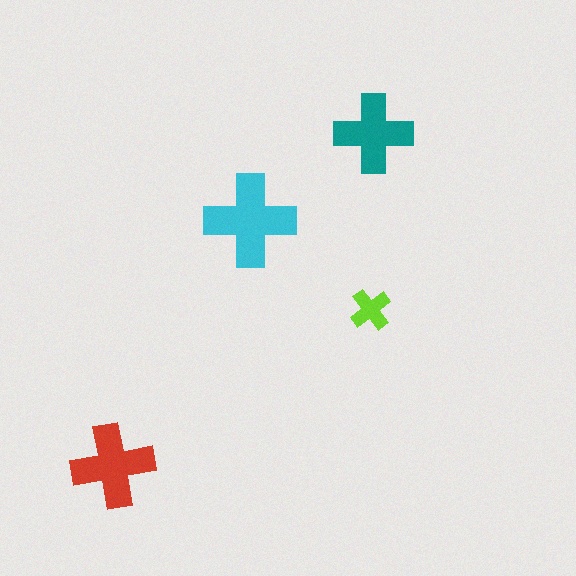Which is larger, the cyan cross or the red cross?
The cyan one.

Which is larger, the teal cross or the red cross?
The red one.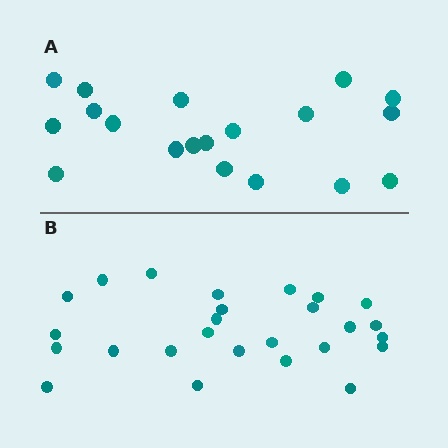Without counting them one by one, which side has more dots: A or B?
Region B (the bottom region) has more dots.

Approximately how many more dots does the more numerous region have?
Region B has roughly 8 or so more dots than region A.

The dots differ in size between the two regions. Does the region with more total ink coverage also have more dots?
No. Region A has more total ink coverage because its dots are larger, but region B actually contains more individual dots. Total area can be misleading — the number of items is what matters here.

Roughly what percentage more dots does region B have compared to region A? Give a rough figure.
About 35% more.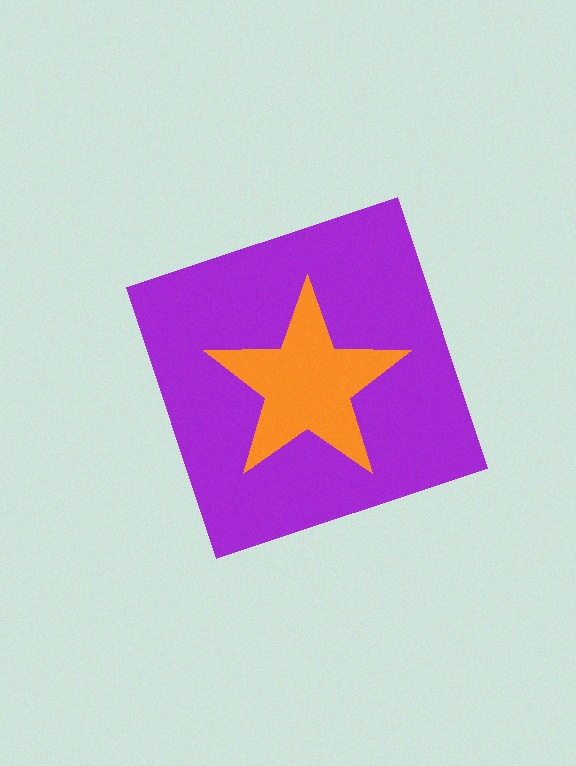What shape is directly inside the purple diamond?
The orange star.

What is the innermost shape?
The orange star.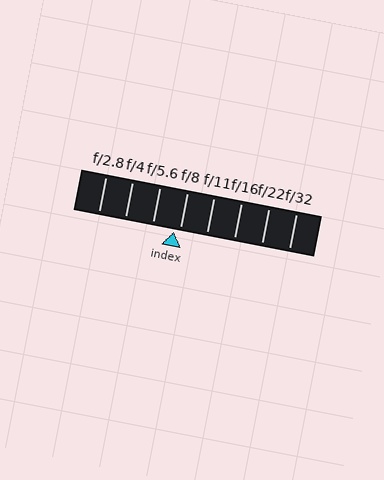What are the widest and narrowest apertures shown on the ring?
The widest aperture shown is f/2.8 and the narrowest is f/32.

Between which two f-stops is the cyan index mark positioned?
The index mark is between f/5.6 and f/8.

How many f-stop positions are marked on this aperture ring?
There are 8 f-stop positions marked.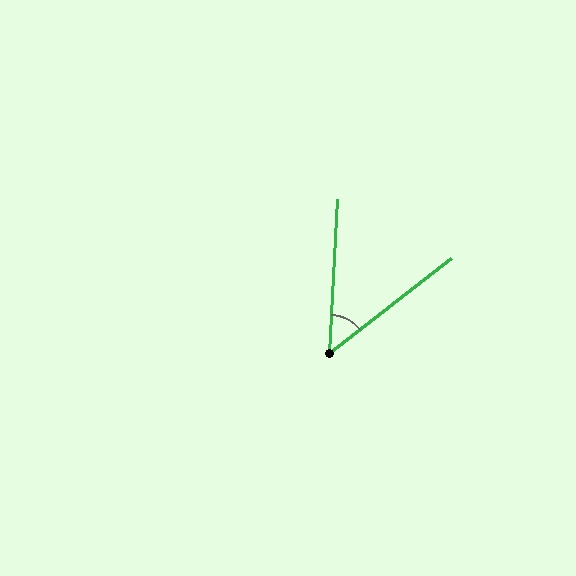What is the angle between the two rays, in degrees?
Approximately 49 degrees.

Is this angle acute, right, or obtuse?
It is acute.